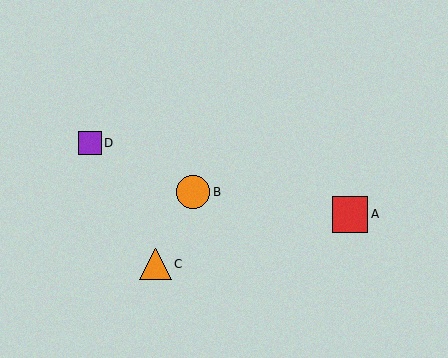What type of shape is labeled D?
Shape D is a purple square.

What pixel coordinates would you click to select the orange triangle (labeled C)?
Click at (156, 264) to select the orange triangle C.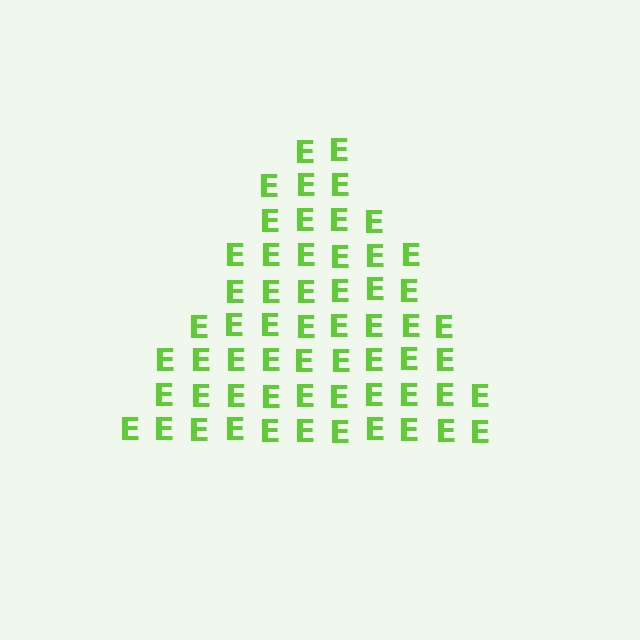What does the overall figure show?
The overall figure shows a triangle.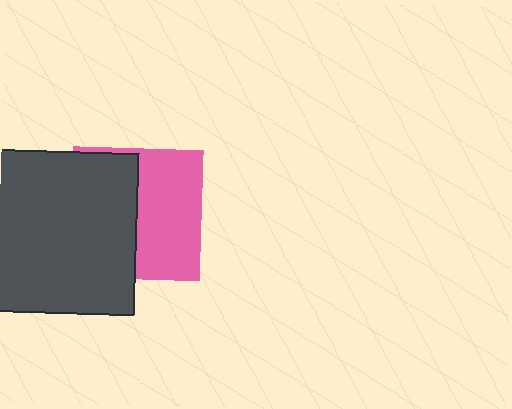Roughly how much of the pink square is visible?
About half of it is visible (roughly 52%).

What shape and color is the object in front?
The object in front is a dark gray square.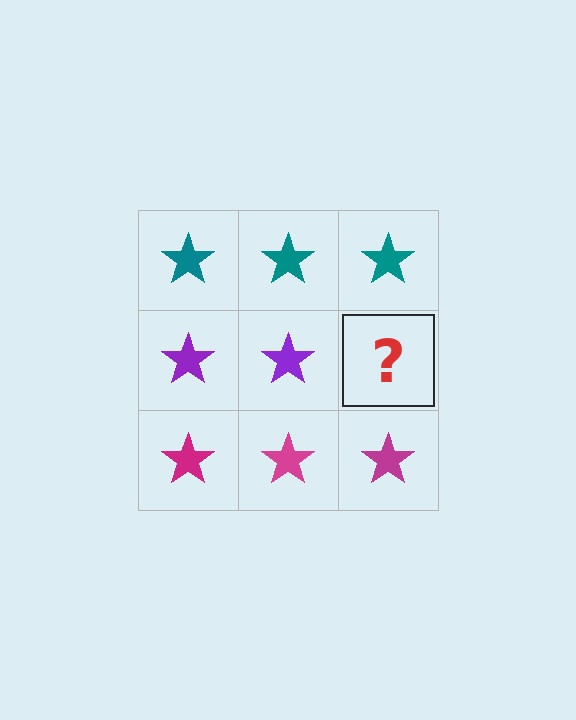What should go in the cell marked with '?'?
The missing cell should contain a purple star.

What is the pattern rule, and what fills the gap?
The rule is that each row has a consistent color. The gap should be filled with a purple star.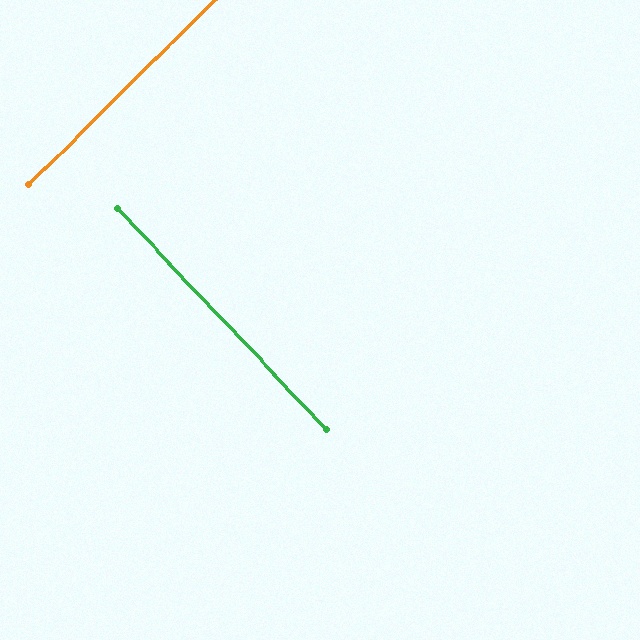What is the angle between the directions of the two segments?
Approximately 88 degrees.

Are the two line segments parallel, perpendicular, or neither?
Perpendicular — they meet at approximately 88°.